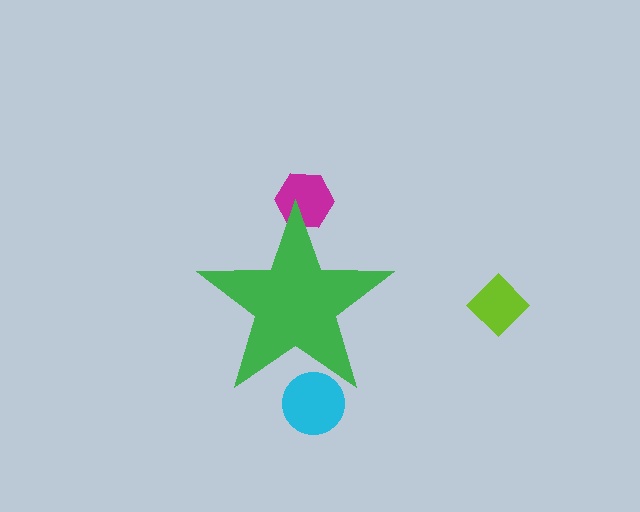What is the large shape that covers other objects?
A green star.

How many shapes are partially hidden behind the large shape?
2 shapes are partially hidden.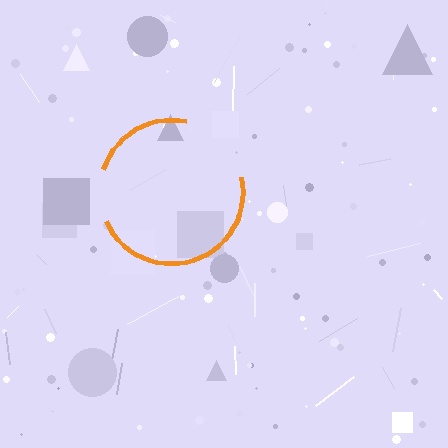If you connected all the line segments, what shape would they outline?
They would outline a circle.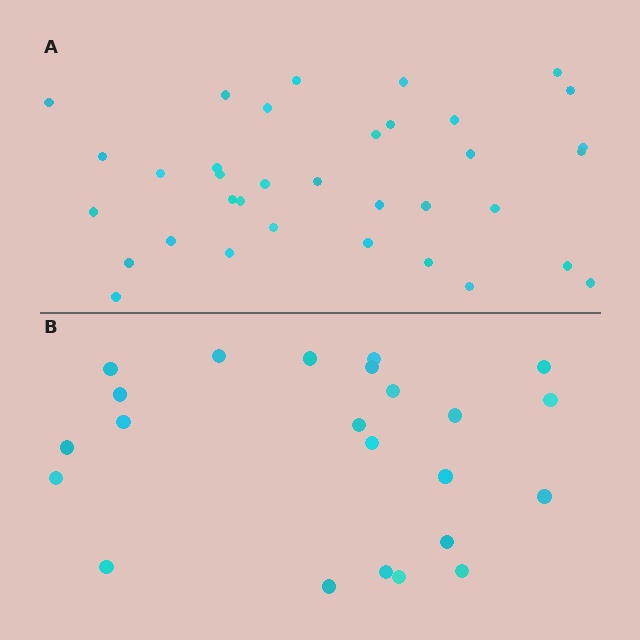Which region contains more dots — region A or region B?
Region A (the top region) has more dots.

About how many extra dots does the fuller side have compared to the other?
Region A has roughly 12 or so more dots than region B.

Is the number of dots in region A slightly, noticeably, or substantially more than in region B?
Region A has substantially more. The ratio is roughly 1.5 to 1.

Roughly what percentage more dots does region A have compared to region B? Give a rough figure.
About 50% more.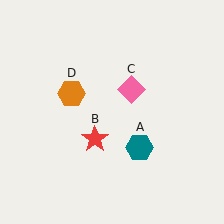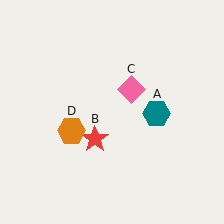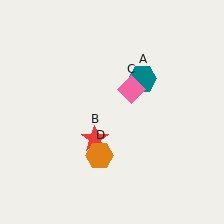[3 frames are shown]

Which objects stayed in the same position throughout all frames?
Red star (object B) and pink diamond (object C) remained stationary.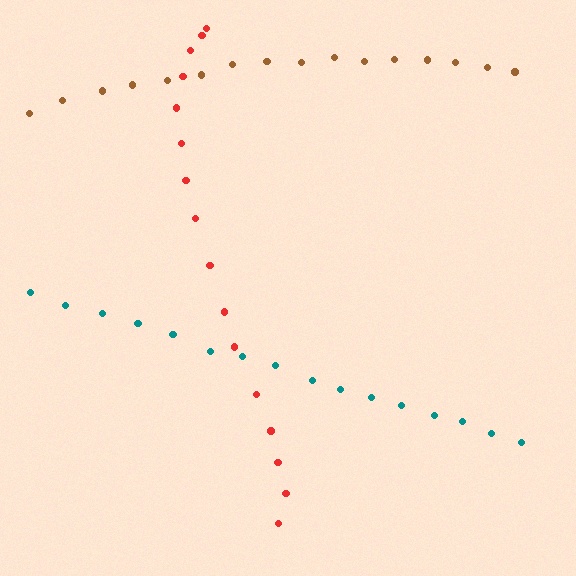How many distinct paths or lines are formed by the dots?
There are 3 distinct paths.